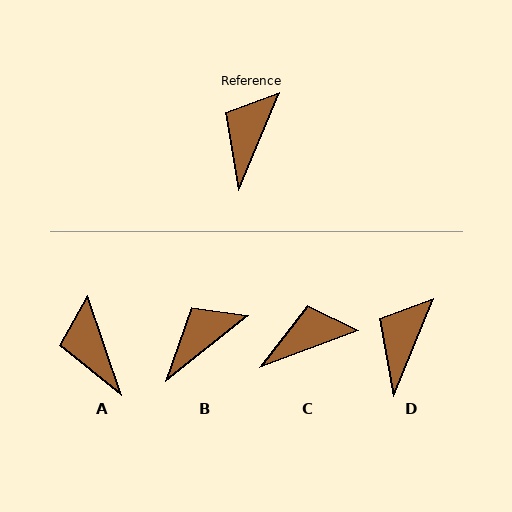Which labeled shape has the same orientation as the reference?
D.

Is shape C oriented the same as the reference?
No, it is off by about 47 degrees.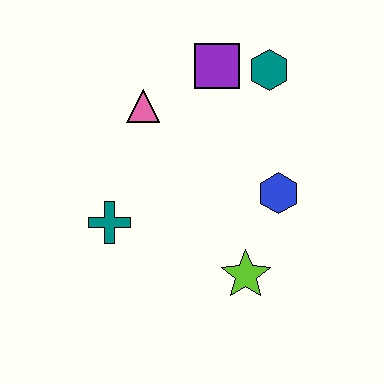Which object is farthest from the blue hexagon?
The teal cross is farthest from the blue hexagon.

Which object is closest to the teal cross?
The pink triangle is closest to the teal cross.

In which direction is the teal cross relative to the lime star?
The teal cross is to the left of the lime star.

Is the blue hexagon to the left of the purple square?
No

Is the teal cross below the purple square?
Yes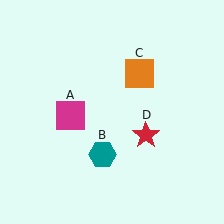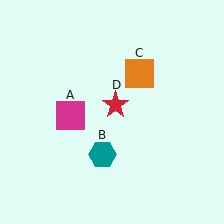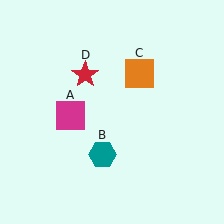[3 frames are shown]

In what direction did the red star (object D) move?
The red star (object D) moved up and to the left.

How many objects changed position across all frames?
1 object changed position: red star (object D).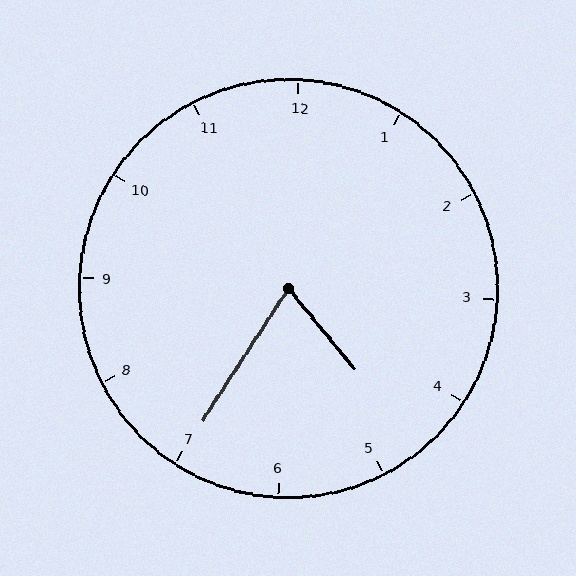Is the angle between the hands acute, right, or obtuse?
It is acute.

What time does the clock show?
4:35.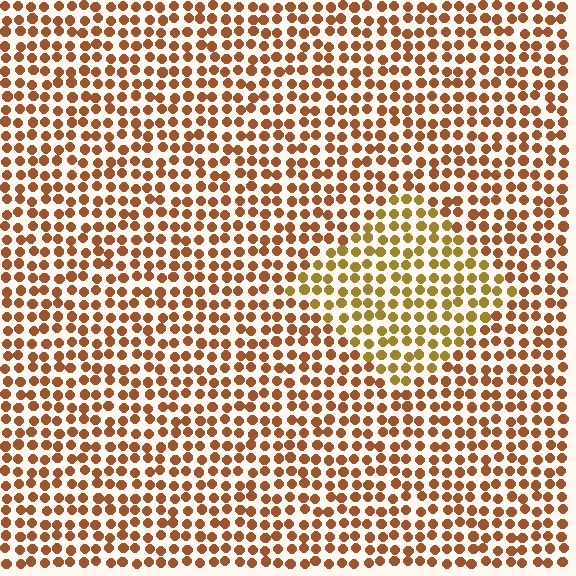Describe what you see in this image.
The image is filled with small brown elements in a uniform arrangement. A diamond-shaped region is visible where the elements are tinted to a slightly different hue, forming a subtle color boundary.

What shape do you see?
I see a diamond.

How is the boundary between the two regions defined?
The boundary is defined purely by a slight shift in hue (about 27 degrees). Spacing, size, and orientation are identical on both sides.